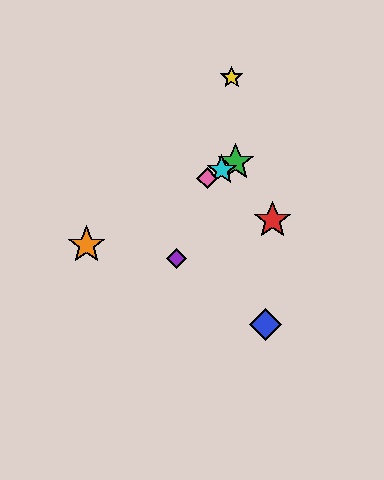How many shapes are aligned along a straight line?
4 shapes (the green star, the orange star, the cyan star, the pink diamond) are aligned along a straight line.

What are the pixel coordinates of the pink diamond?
The pink diamond is at (207, 178).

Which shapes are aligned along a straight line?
The green star, the orange star, the cyan star, the pink diamond are aligned along a straight line.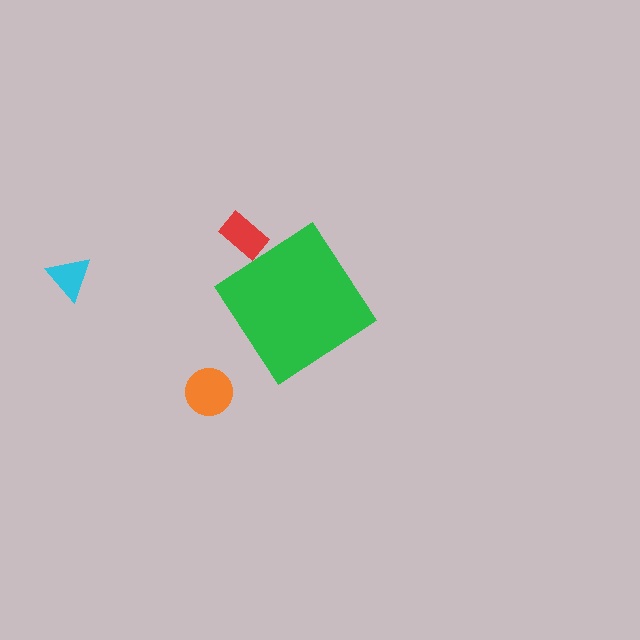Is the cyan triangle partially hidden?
No, the cyan triangle is fully visible.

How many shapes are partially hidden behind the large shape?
1 shape is partially hidden.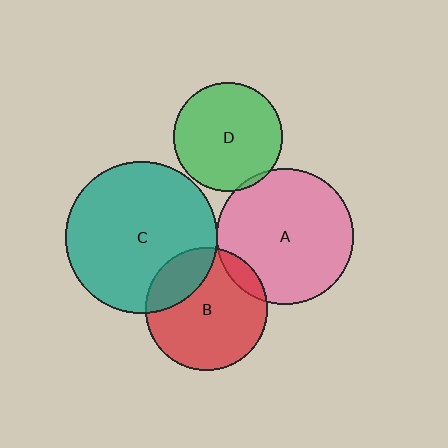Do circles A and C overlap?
Yes.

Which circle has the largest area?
Circle C (teal).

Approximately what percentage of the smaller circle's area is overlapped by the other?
Approximately 5%.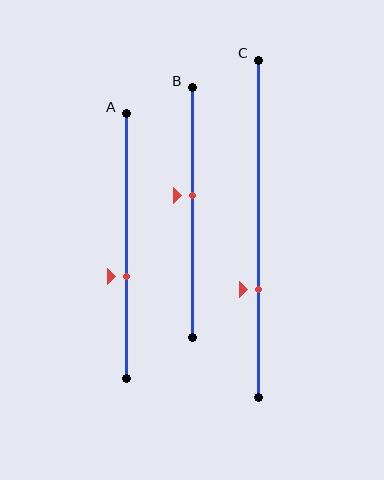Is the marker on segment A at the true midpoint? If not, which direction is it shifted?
No, the marker on segment A is shifted downward by about 12% of the segment length.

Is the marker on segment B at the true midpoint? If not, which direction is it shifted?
No, the marker on segment B is shifted upward by about 7% of the segment length.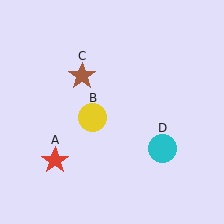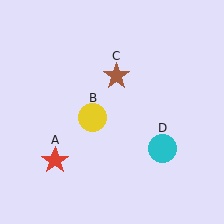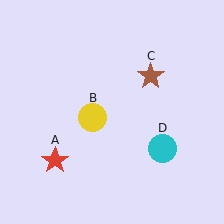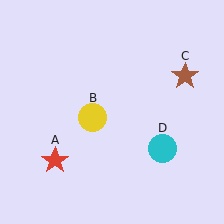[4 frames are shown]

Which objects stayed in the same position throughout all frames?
Red star (object A) and yellow circle (object B) and cyan circle (object D) remained stationary.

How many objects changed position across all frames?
1 object changed position: brown star (object C).